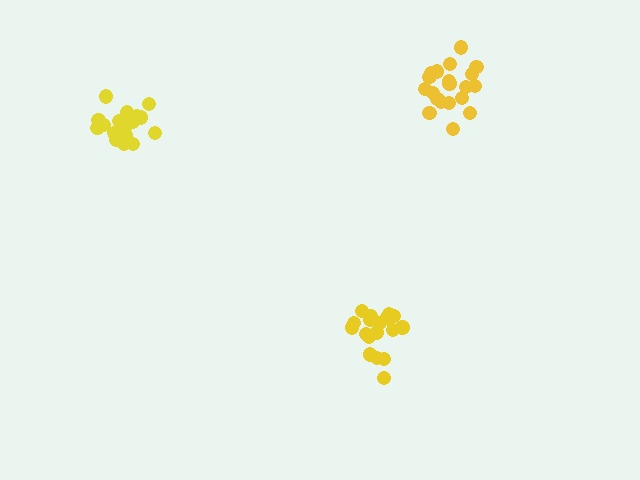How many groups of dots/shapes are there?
There are 3 groups.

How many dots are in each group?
Group 1: 21 dots, Group 2: 20 dots, Group 3: 20 dots (61 total).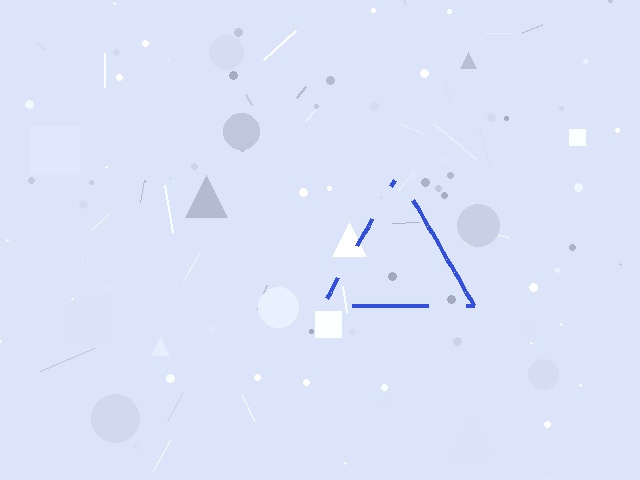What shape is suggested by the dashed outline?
The dashed outline suggests a triangle.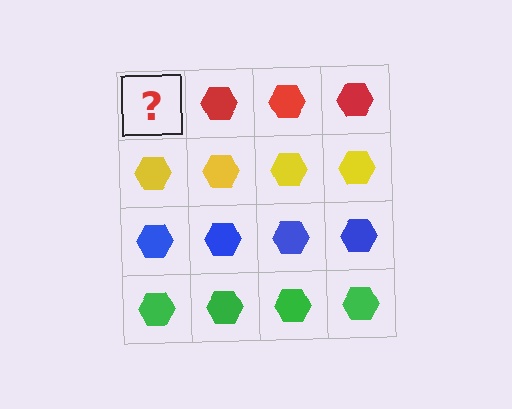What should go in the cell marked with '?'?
The missing cell should contain a red hexagon.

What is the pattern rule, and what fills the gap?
The rule is that each row has a consistent color. The gap should be filled with a red hexagon.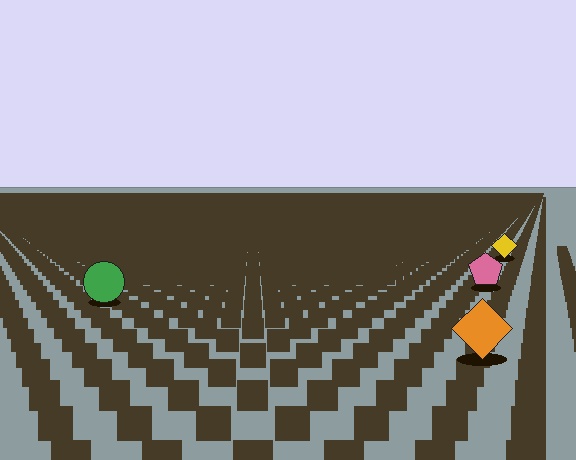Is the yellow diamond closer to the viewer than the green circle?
No. The green circle is closer — you can tell from the texture gradient: the ground texture is coarser near it.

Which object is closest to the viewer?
The orange diamond is closest. The texture marks near it are larger and more spread out.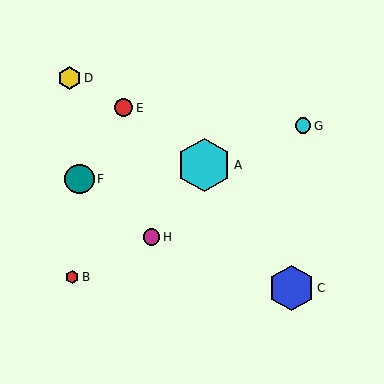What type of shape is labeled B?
Shape B is a red hexagon.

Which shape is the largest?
The cyan hexagon (labeled A) is the largest.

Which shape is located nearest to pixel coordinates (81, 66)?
The yellow hexagon (labeled D) at (70, 78) is nearest to that location.